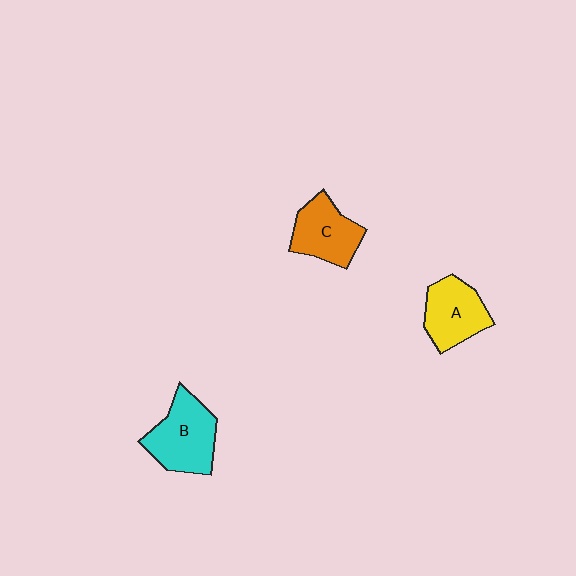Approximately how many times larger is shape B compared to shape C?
Approximately 1.2 times.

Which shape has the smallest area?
Shape C (orange).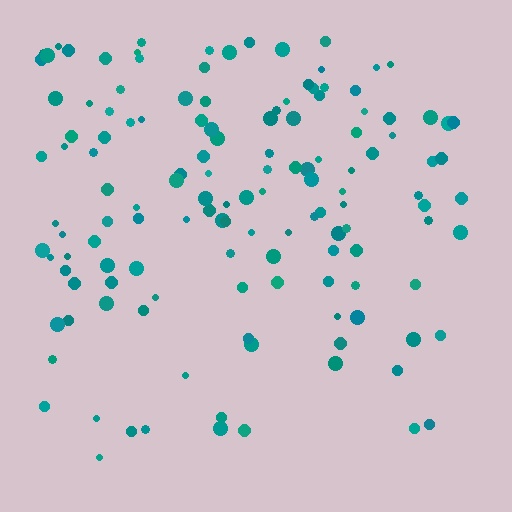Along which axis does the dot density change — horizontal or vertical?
Vertical.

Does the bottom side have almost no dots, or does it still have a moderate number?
Still a moderate number, just noticeably fewer than the top.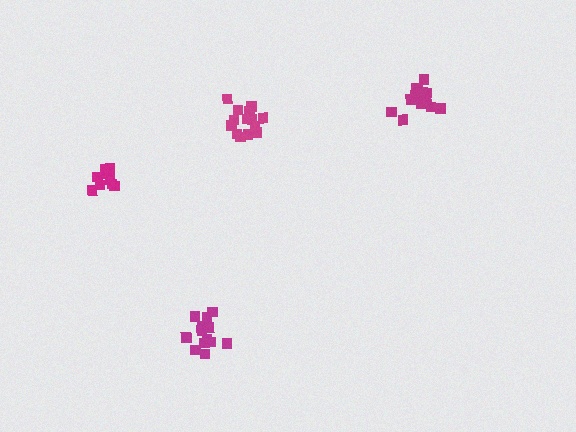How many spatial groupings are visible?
There are 4 spatial groupings.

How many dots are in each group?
Group 1: 15 dots, Group 2: 15 dots, Group 3: 9 dots, Group 4: 13 dots (52 total).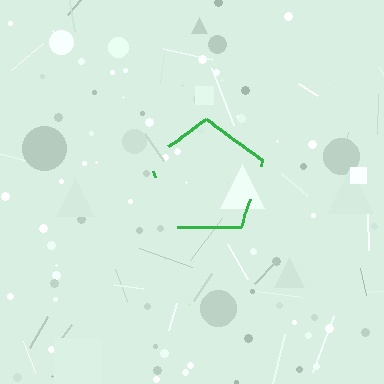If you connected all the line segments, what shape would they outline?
They would outline a pentagon.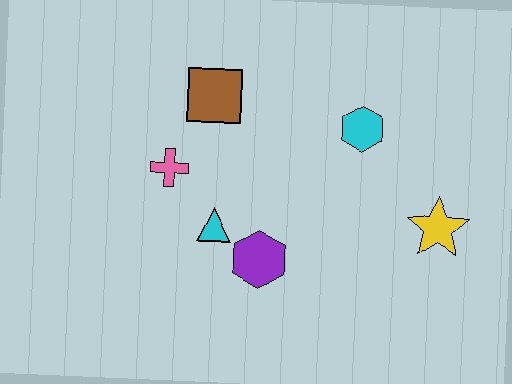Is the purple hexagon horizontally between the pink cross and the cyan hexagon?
Yes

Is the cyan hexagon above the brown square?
No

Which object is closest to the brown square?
The pink cross is closest to the brown square.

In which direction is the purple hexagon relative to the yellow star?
The purple hexagon is to the left of the yellow star.